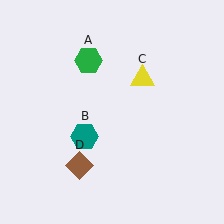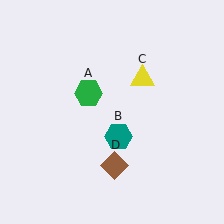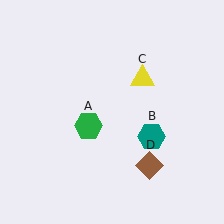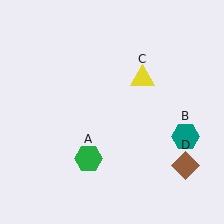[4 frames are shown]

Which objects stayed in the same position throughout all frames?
Yellow triangle (object C) remained stationary.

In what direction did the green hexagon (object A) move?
The green hexagon (object A) moved down.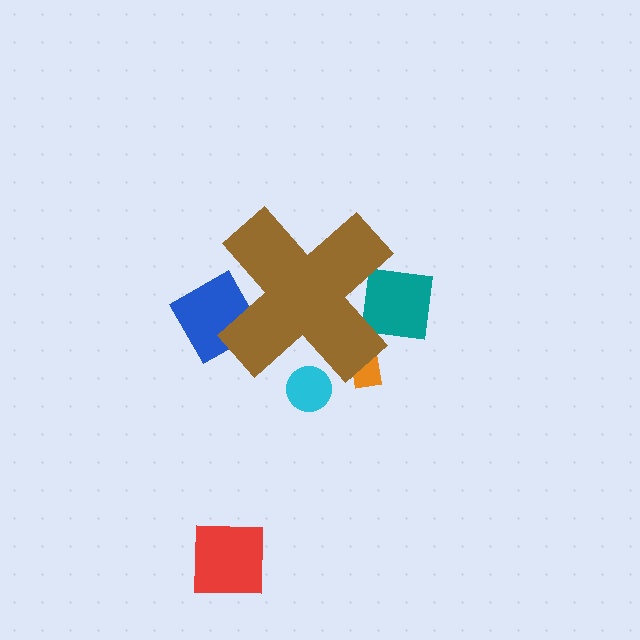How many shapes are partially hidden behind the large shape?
4 shapes are partially hidden.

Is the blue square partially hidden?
Yes, the blue square is partially hidden behind the brown cross.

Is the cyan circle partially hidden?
Yes, the cyan circle is partially hidden behind the brown cross.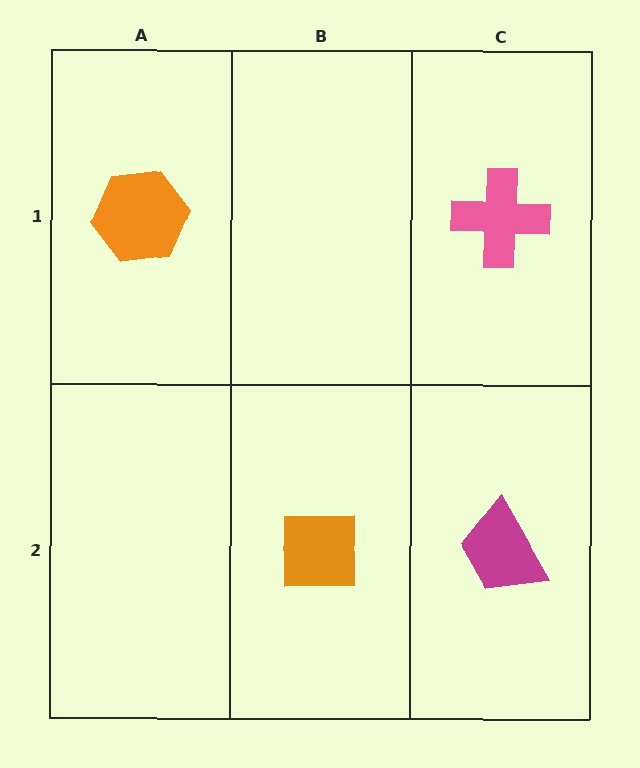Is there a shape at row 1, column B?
No, that cell is empty.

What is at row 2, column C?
A magenta trapezoid.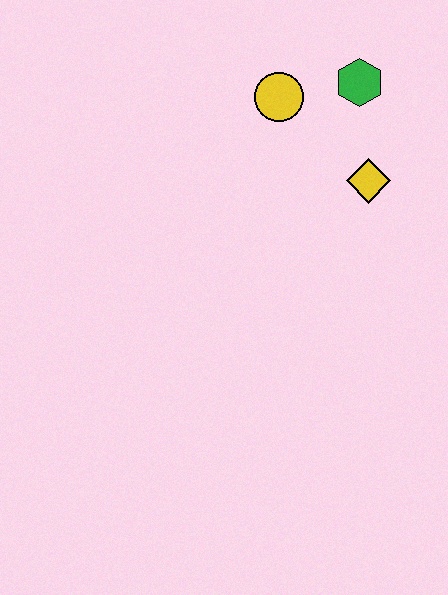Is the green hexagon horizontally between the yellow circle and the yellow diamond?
Yes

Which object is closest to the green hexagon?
The yellow circle is closest to the green hexagon.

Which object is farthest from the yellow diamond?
The yellow circle is farthest from the yellow diamond.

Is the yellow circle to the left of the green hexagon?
Yes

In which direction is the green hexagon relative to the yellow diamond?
The green hexagon is above the yellow diamond.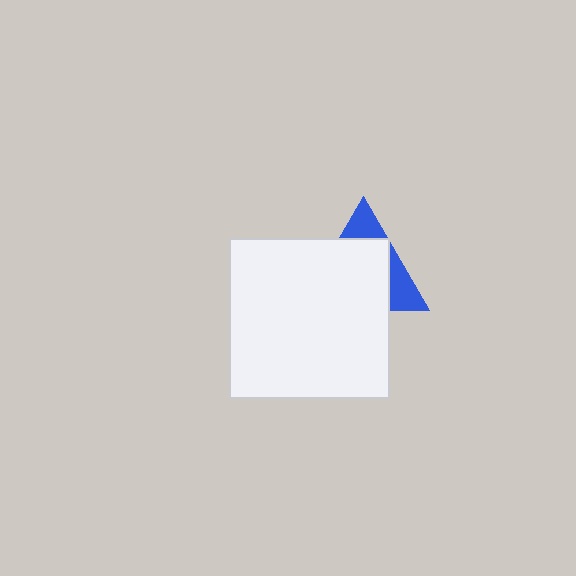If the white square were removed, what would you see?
You would see the complete blue triangle.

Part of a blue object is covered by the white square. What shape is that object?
It is a triangle.